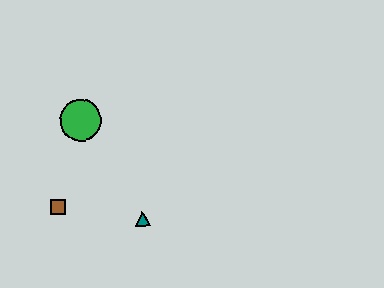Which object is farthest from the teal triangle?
The green circle is farthest from the teal triangle.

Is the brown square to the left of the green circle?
Yes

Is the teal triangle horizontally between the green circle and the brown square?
No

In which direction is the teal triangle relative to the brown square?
The teal triangle is to the right of the brown square.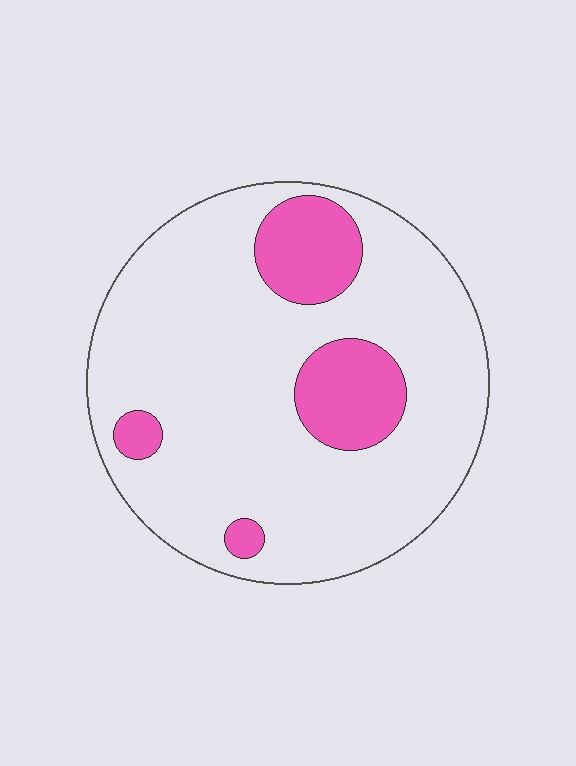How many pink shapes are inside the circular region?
4.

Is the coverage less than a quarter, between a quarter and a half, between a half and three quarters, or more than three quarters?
Less than a quarter.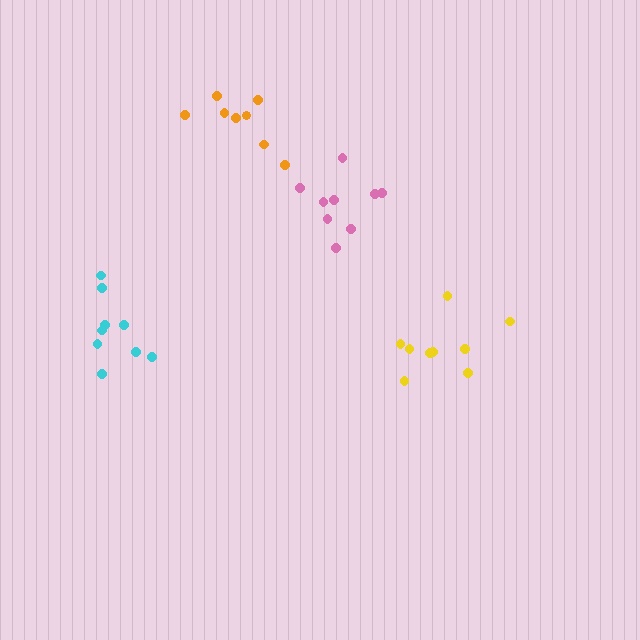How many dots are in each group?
Group 1: 9 dots, Group 2: 8 dots, Group 3: 9 dots, Group 4: 9 dots (35 total).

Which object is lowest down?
The cyan cluster is bottommost.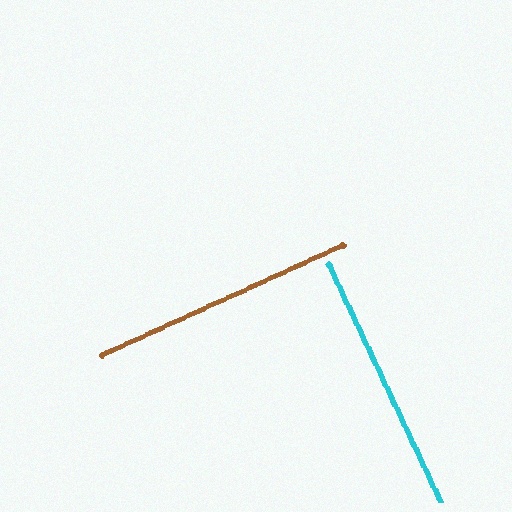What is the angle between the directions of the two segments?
Approximately 89 degrees.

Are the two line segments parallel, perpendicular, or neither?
Perpendicular — they meet at approximately 89°.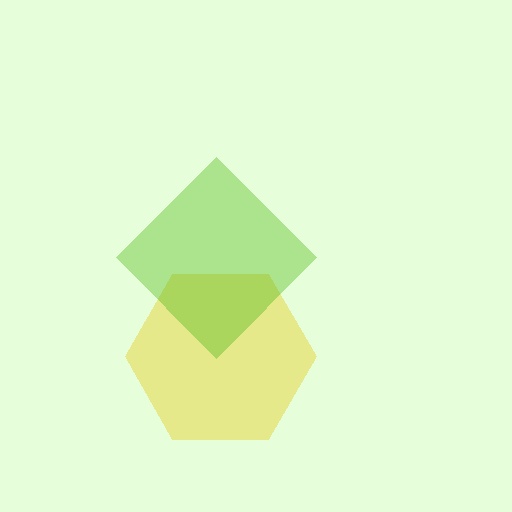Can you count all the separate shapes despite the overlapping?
Yes, there are 2 separate shapes.